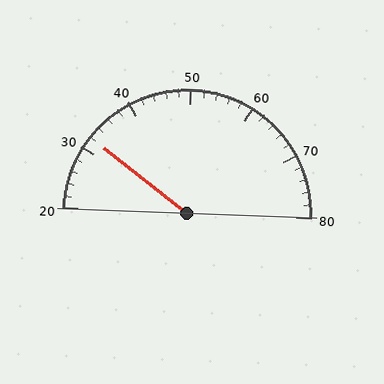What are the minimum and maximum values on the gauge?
The gauge ranges from 20 to 80.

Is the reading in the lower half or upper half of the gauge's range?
The reading is in the lower half of the range (20 to 80).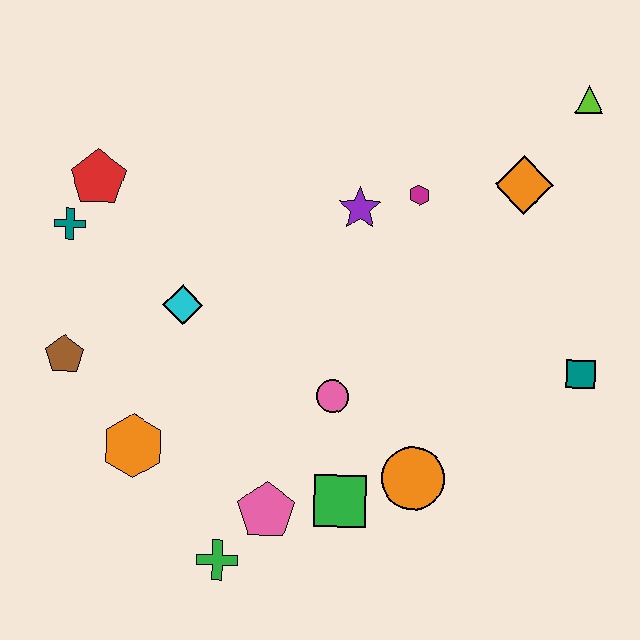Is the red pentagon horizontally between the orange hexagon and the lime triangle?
No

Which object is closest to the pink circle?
The green square is closest to the pink circle.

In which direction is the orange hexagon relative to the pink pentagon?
The orange hexagon is to the left of the pink pentagon.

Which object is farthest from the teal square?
The teal cross is farthest from the teal square.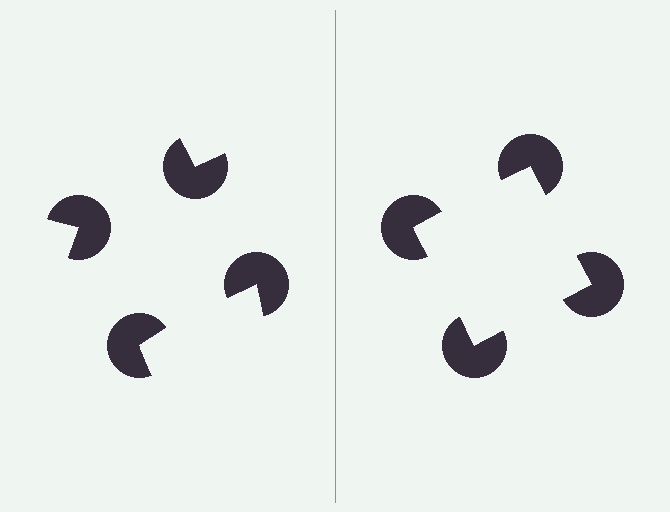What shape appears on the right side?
An illusory square.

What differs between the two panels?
The pac-man discs are positioned identically on both sides; only the wedge orientations differ. On the right they align to a square; on the left they are misaligned.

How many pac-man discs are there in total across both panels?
8 — 4 on each side.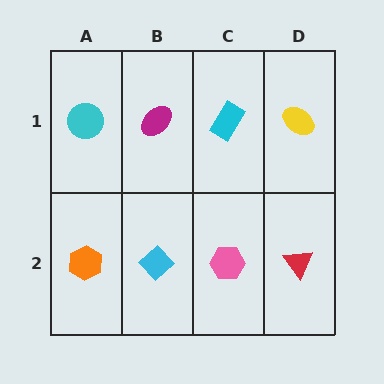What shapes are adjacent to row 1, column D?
A red triangle (row 2, column D), a cyan rectangle (row 1, column C).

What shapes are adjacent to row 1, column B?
A cyan diamond (row 2, column B), a cyan circle (row 1, column A), a cyan rectangle (row 1, column C).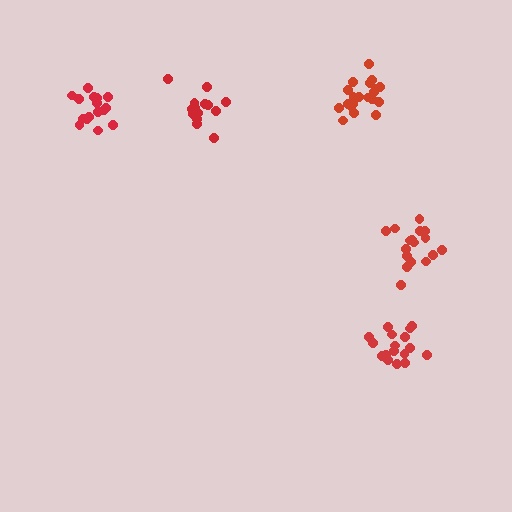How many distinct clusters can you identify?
There are 5 distinct clusters.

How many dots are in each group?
Group 1: 17 dots, Group 2: 20 dots, Group 3: 17 dots, Group 4: 16 dots, Group 5: 16 dots (86 total).